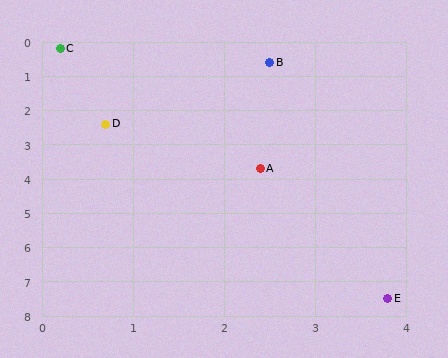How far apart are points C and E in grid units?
Points C and E are about 8.1 grid units apart.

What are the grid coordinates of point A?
Point A is at approximately (2.4, 3.7).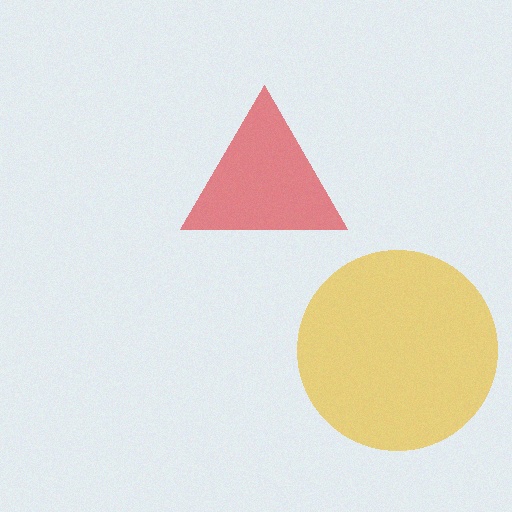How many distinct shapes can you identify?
There are 2 distinct shapes: a yellow circle, a red triangle.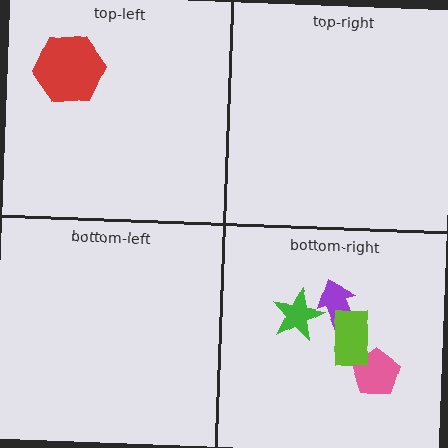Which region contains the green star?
The bottom-right region.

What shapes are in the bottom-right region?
The pink pentagon, the purple arrow, the lime rectangle, the green star.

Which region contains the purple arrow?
The bottom-right region.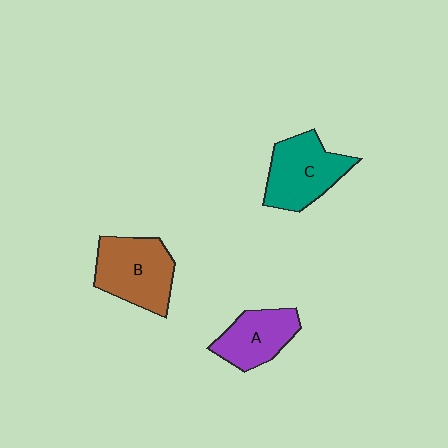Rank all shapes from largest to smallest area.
From largest to smallest: B (brown), C (teal), A (purple).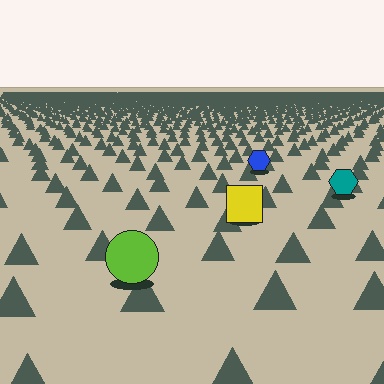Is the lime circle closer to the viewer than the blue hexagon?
Yes. The lime circle is closer — you can tell from the texture gradient: the ground texture is coarser near it.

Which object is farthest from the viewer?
The blue hexagon is farthest from the viewer. It appears smaller and the ground texture around it is denser.